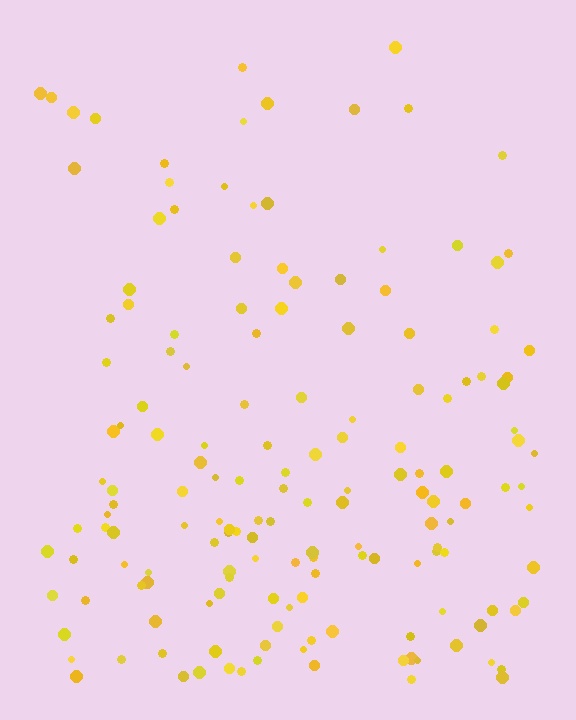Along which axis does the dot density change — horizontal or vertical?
Vertical.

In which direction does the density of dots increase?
From top to bottom, with the bottom side densest.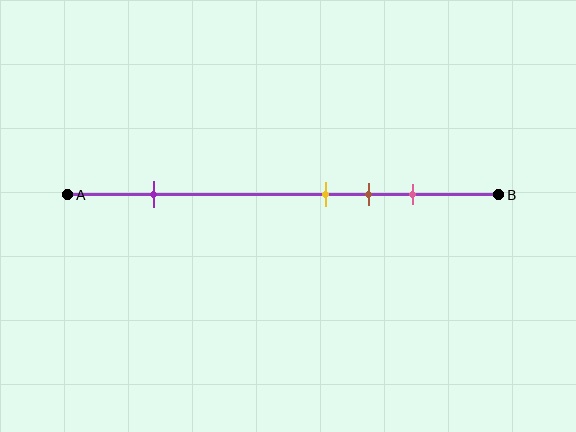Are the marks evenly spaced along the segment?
No, the marks are not evenly spaced.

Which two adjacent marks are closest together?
The yellow and brown marks are the closest adjacent pair.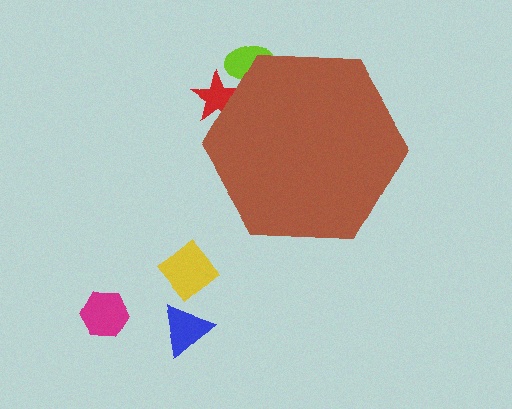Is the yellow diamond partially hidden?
No, the yellow diamond is fully visible.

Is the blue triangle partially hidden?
No, the blue triangle is fully visible.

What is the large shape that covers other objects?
A brown hexagon.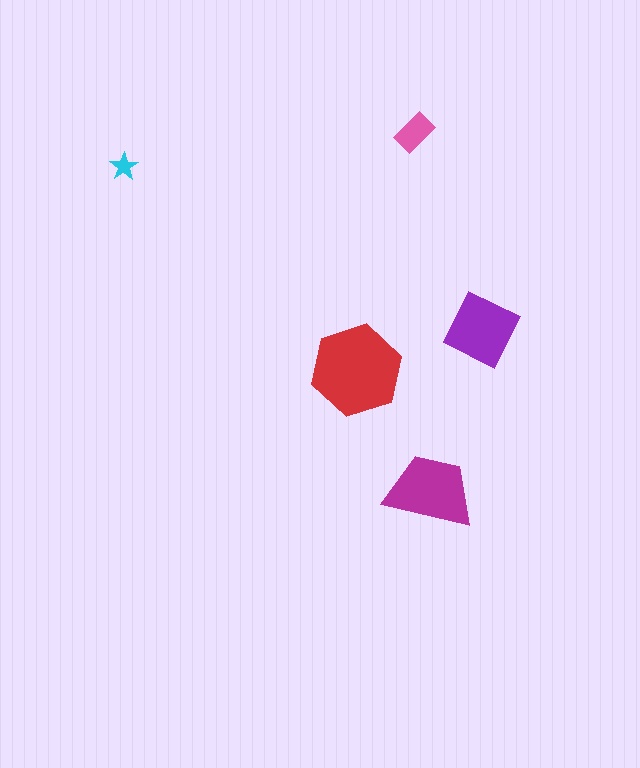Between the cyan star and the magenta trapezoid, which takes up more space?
The magenta trapezoid.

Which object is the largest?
The red hexagon.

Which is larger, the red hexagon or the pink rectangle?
The red hexagon.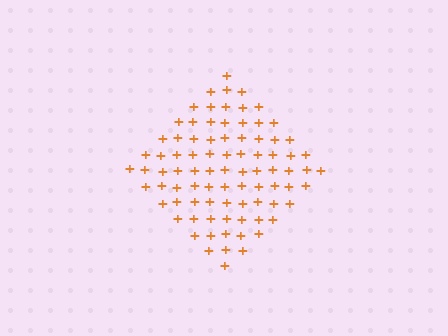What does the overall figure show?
The overall figure shows a diamond.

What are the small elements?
The small elements are plus signs.